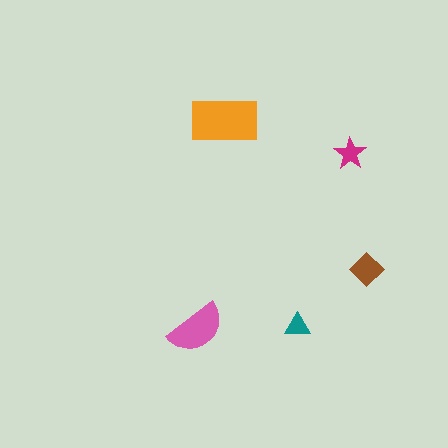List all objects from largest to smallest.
The orange rectangle, the pink semicircle, the brown diamond, the magenta star, the teal triangle.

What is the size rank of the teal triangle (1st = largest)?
5th.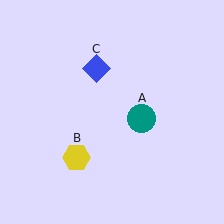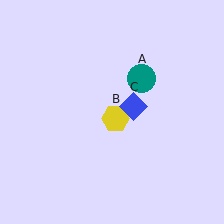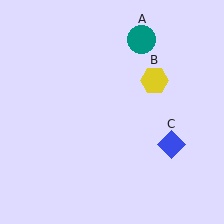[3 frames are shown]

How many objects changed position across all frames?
3 objects changed position: teal circle (object A), yellow hexagon (object B), blue diamond (object C).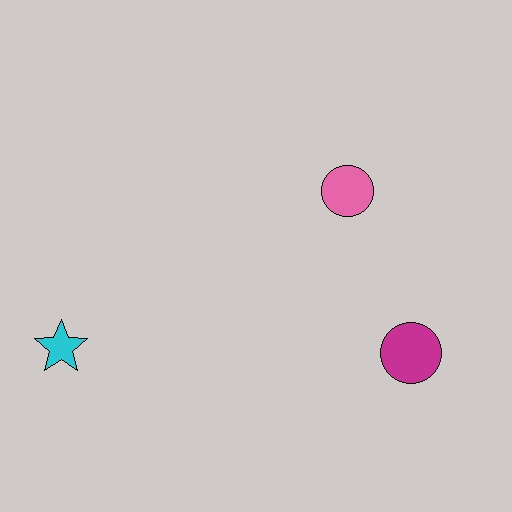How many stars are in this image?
There is 1 star.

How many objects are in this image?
There are 3 objects.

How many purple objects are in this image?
There are no purple objects.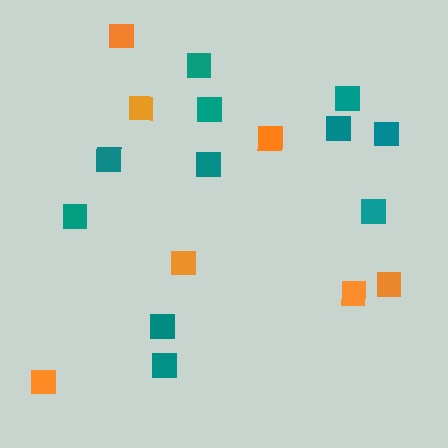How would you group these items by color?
There are 2 groups: one group of orange squares (7) and one group of teal squares (11).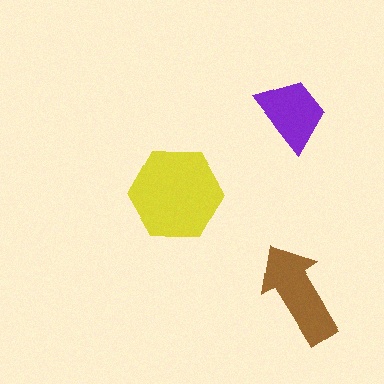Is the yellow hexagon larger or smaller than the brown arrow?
Larger.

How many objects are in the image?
There are 3 objects in the image.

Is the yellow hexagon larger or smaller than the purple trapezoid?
Larger.